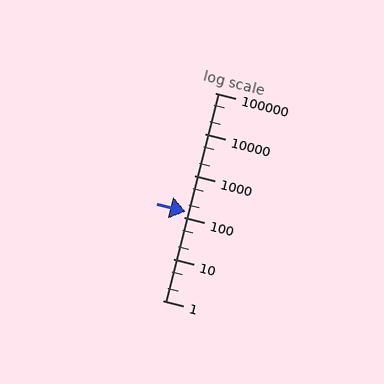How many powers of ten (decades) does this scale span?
The scale spans 5 decades, from 1 to 100000.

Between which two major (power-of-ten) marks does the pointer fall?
The pointer is between 100 and 1000.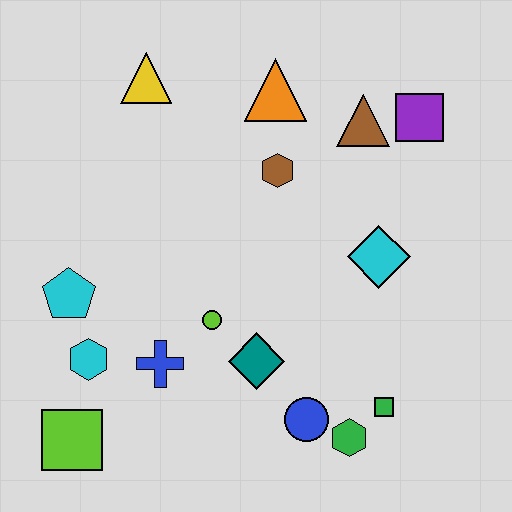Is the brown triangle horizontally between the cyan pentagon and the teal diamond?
No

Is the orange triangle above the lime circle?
Yes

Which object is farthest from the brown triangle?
The lime square is farthest from the brown triangle.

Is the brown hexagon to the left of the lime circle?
No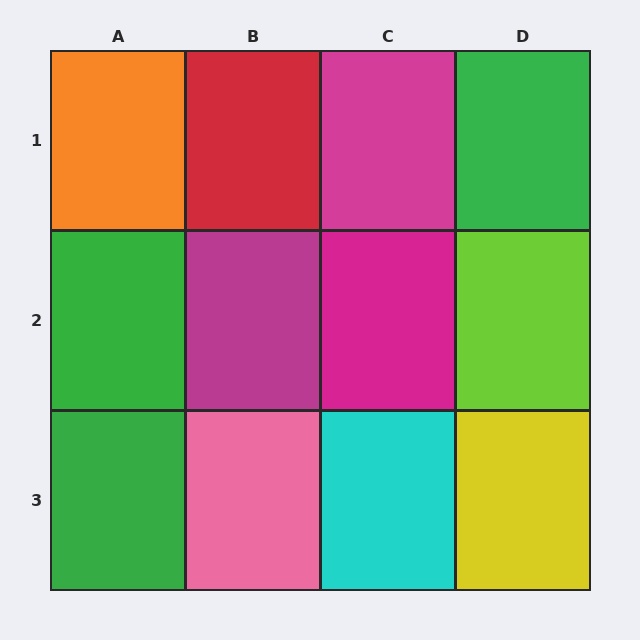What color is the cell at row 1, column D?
Green.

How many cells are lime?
1 cell is lime.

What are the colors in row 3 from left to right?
Green, pink, cyan, yellow.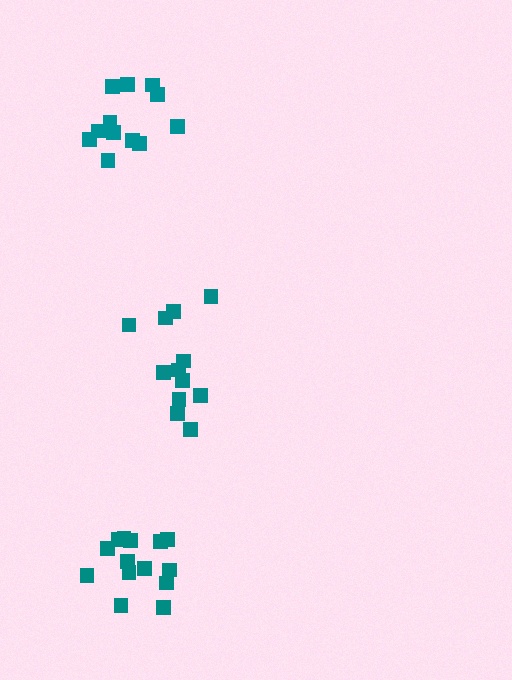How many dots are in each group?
Group 1: 12 dots, Group 2: 12 dots, Group 3: 14 dots (38 total).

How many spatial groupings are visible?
There are 3 spatial groupings.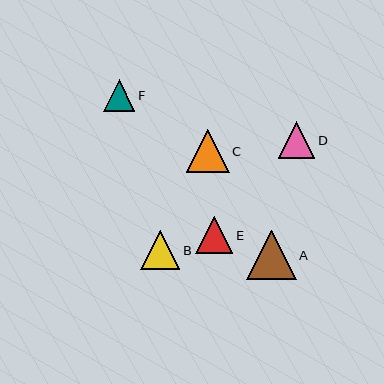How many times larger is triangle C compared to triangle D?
Triangle C is approximately 1.2 times the size of triangle D.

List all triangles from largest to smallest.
From largest to smallest: A, C, B, E, D, F.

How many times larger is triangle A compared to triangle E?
Triangle A is approximately 1.3 times the size of triangle E.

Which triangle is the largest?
Triangle A is the largest with a size of approximately 49 pixels.